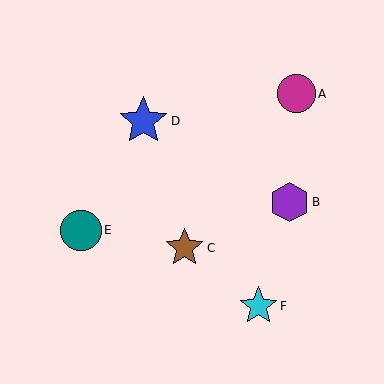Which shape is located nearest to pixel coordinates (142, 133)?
The blue star (labeled D) at (143, 121) is nearest to that location.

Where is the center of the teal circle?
The center of the teal circle is at (81, 230).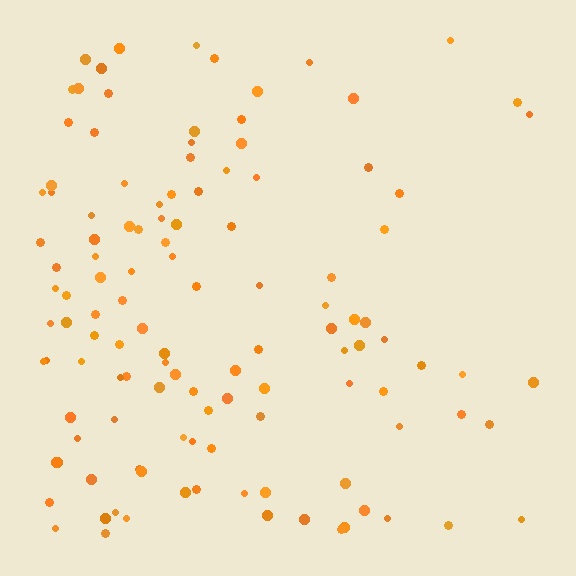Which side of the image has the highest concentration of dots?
The left.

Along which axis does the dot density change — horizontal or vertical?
Horizontal.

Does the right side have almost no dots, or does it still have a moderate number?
Still a moderate number, just noticeably fewer than the left.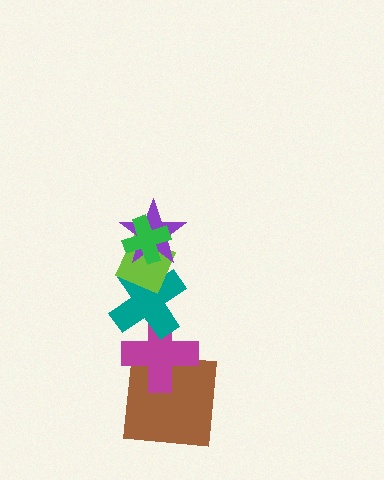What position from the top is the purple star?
The purple star is 2nd from the top.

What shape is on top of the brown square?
The magenta cross is on top of the brown square.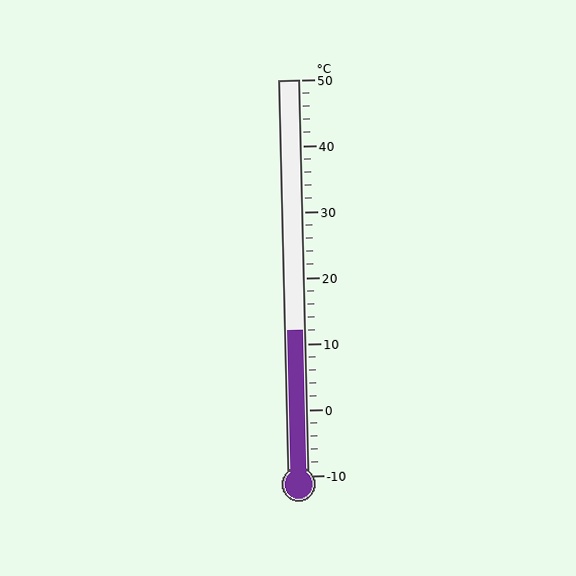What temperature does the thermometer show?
The thermometer shows approximately 12°C.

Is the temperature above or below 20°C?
The temperature is below 20°C.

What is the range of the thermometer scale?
The thermometer scale ranges from -10°C to 50°C.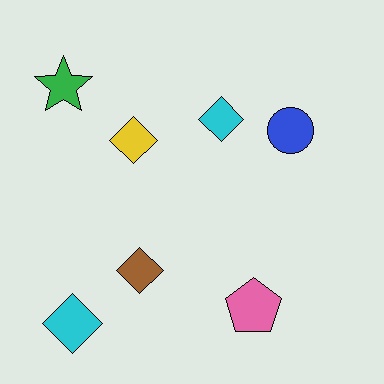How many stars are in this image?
There is 1 star.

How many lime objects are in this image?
There are no lime objects.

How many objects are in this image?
There are 7 objects.